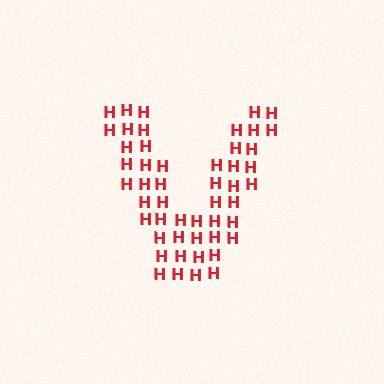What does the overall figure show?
The overall figure shows the letter V.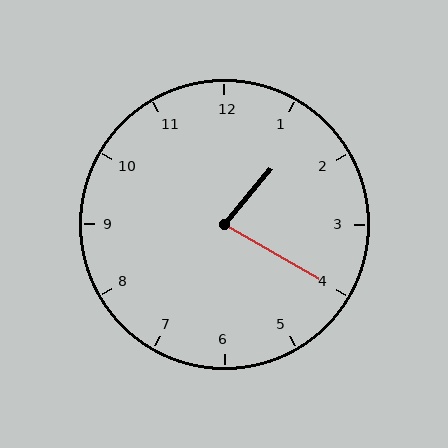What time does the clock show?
1:20.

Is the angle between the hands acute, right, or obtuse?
It is acute.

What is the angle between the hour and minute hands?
Approximately 80 degrees.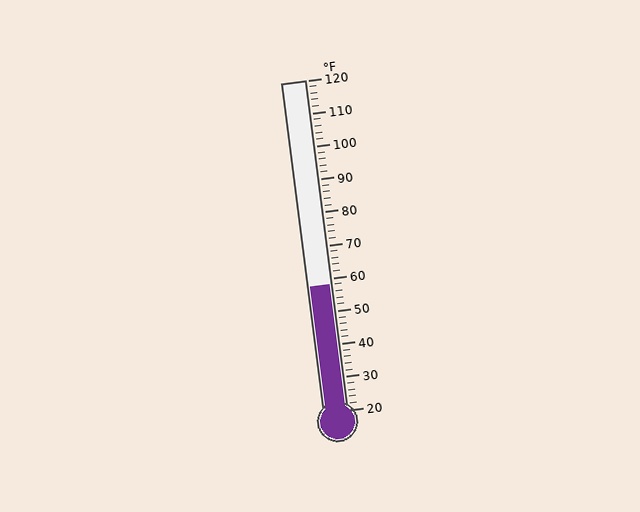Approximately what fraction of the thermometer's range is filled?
The thermometer is filled to approximately 40% of its range.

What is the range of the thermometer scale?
The thermometer scale ranges from 20°F to 120°F.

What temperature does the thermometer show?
The thermometer shows approximately 58°F.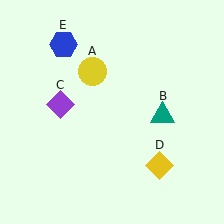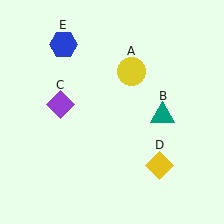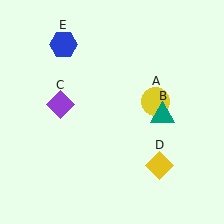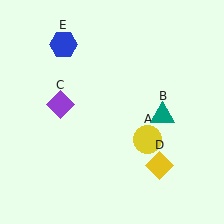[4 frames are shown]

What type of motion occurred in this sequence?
The yellow circle (object A) rotated clockwise around the center of the scene.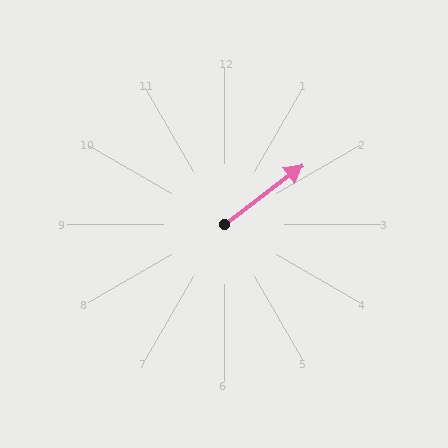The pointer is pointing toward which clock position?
Roughly 2 o'clock.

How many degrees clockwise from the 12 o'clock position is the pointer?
Approximately 53 degrees.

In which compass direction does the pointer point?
Northeast.